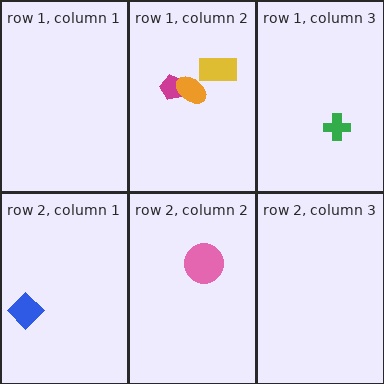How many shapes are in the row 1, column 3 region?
1.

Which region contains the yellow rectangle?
The row 1, column 2 region.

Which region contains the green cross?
The row 1, column 3 region.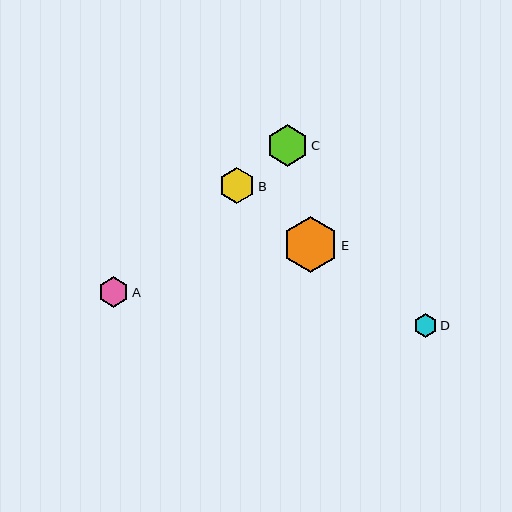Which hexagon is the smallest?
Hexagon D is the smallest with a size of approximately 24 pixels.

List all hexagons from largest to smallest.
From largest to smallest: E, C, B, A, D.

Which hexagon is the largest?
Hexagon E is the largest with a size of approximately 56 pixels.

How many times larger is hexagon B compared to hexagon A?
Hexagon B is approximately 1.2 times the size of hexagon A.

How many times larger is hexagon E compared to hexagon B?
Hexagon E is approximately 1.5 times the size of hexagon B.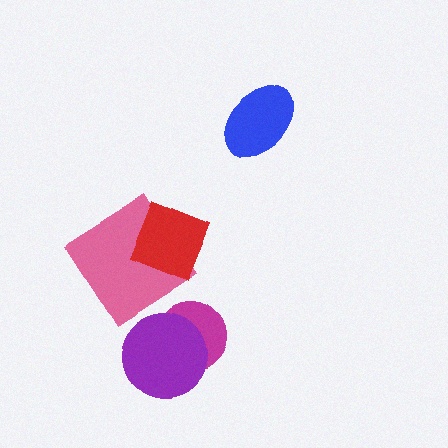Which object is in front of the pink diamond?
The red diamond is in front of the pink diamond.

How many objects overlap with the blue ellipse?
0 objects overlap with the blue ellipse.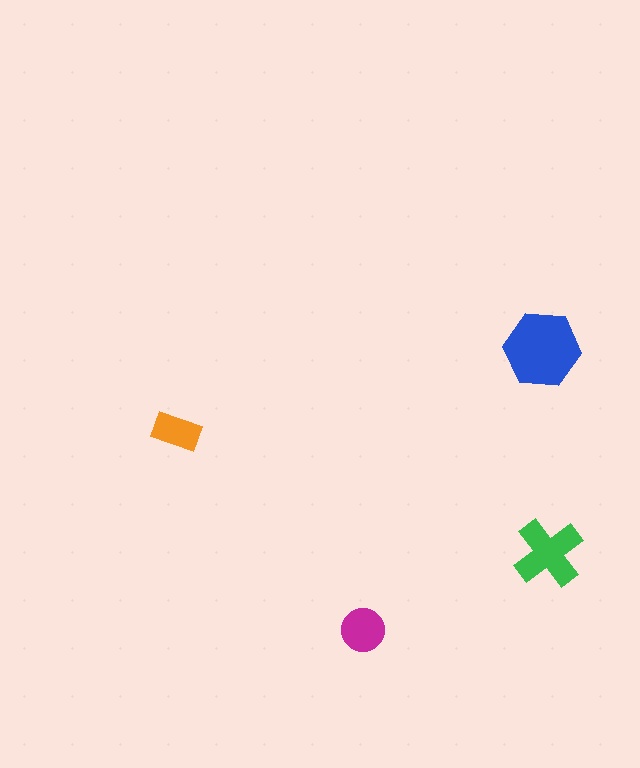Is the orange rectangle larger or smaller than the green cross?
Smaller.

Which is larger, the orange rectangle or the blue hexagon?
The blue hexagon.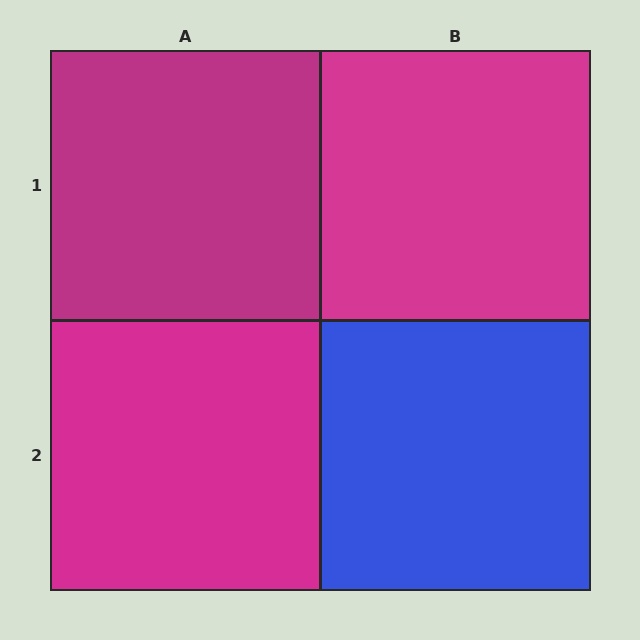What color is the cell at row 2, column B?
Blue.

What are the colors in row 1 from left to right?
Magenta, magenta.